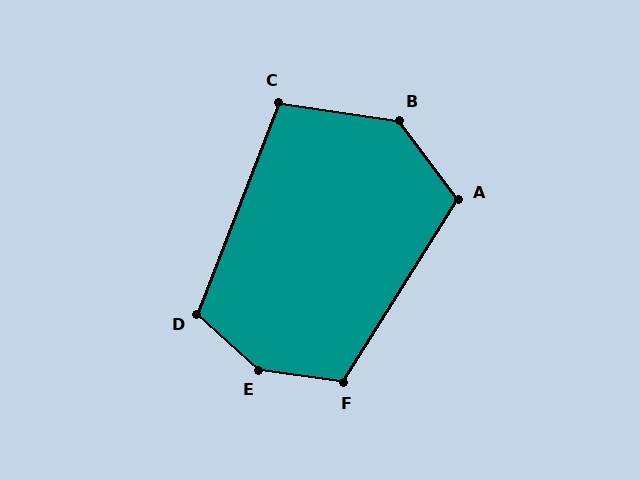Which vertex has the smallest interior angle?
C, at approximately 103 degrees.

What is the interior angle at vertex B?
Approximately 135 degrees (obtuse).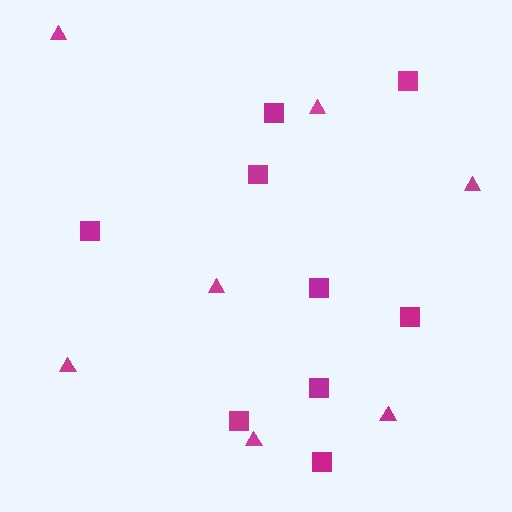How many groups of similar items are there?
There are 2 groups: one group of triangles (7) and one group of squares (9).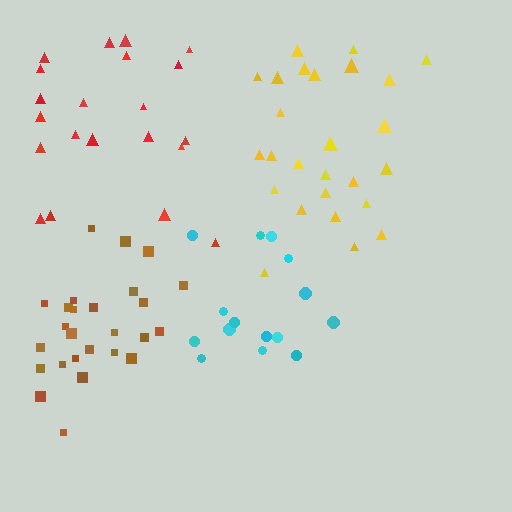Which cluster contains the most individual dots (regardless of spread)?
Yellow (26).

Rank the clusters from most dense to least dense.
brown, yellow, cyan, red.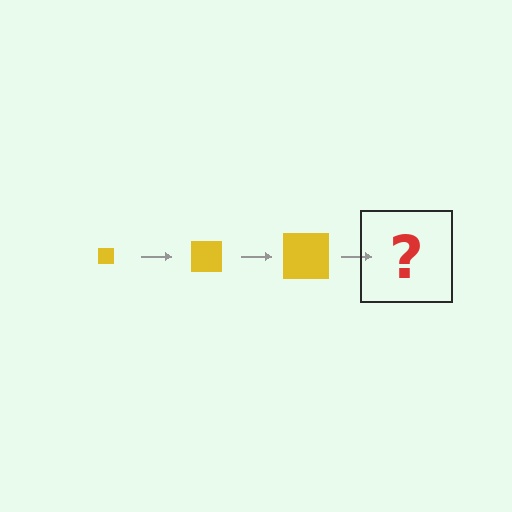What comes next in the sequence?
The next element should be a yellow square, larger than the previous one.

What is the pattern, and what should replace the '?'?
The pattern is that the square gets progressively larger each step. The '?' should be a yellow square, larger than the previous one.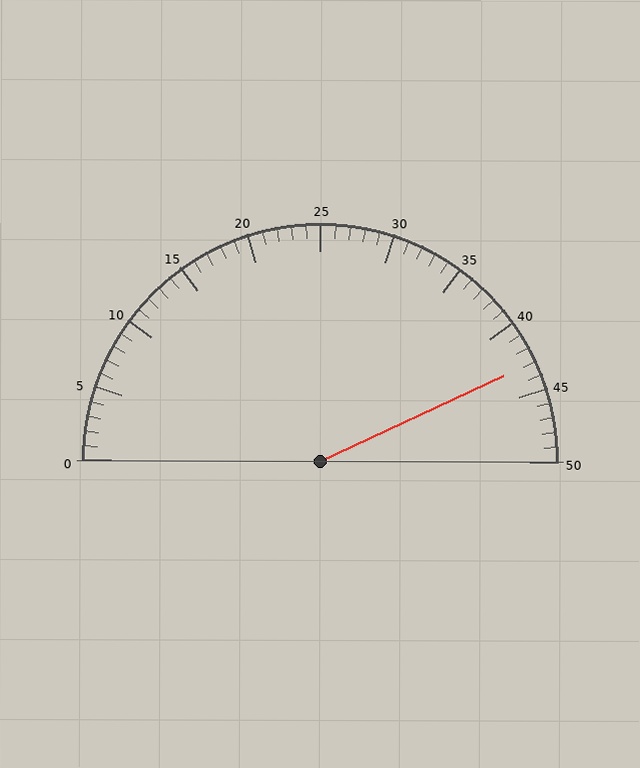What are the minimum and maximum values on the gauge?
The gauge ranges from 0 to 50.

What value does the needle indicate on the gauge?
The needle indicates approximately 43.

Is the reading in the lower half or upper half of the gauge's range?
The reading is in the upper half of the range (0 to 50).